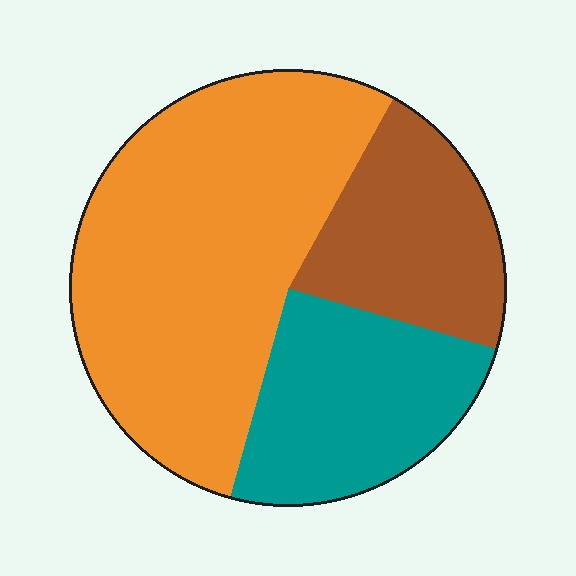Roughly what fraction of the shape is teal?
Teal covers about 25% of the shape.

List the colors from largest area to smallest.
From largest to smallest: orange, teal, brown.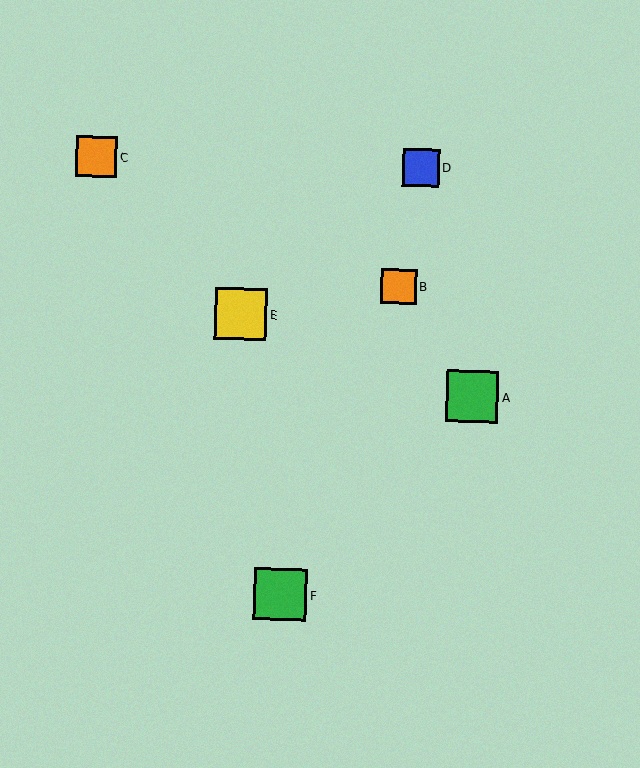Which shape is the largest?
The green square (labeled A) is the largest.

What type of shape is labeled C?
Shape C is an orange square.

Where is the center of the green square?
The center of the green square is at (280, 595).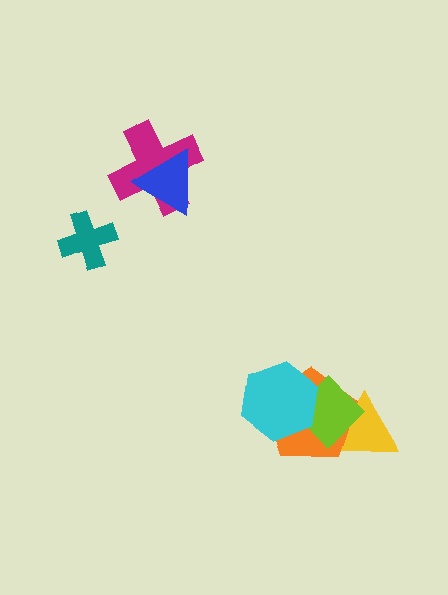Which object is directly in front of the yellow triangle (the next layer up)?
The orange pentagon is directly in front of the yellow triangle.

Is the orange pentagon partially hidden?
Yes, it is partially covered by another shape.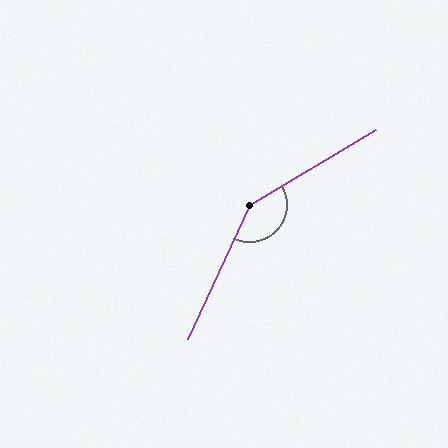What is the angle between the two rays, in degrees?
Approximately 146 degrees.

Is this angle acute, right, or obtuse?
It is obtuse.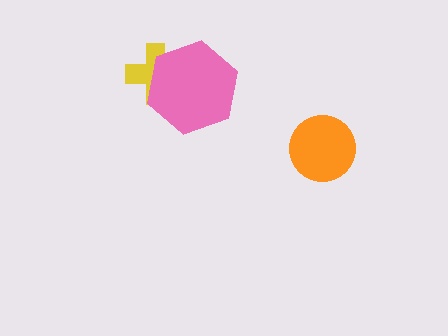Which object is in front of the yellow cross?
The pink hexagon is in front of the yellow cross.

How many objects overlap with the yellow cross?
1 object overlaps with the yellow cross.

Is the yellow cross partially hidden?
Yes, it is partially covered by another shape.